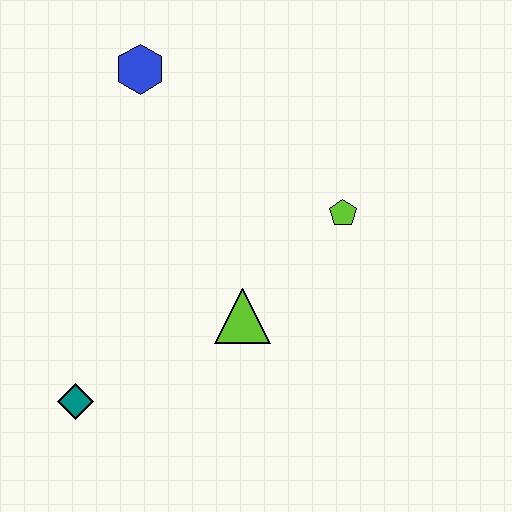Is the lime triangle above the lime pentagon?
No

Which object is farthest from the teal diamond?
The blue hexagon is farthest from the teal diamond.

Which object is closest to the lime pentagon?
The lime triangle is closest to the lime pentagon.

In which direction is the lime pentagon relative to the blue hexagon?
The lime pentagon is to the right of the blue hexagon.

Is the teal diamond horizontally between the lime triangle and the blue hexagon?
No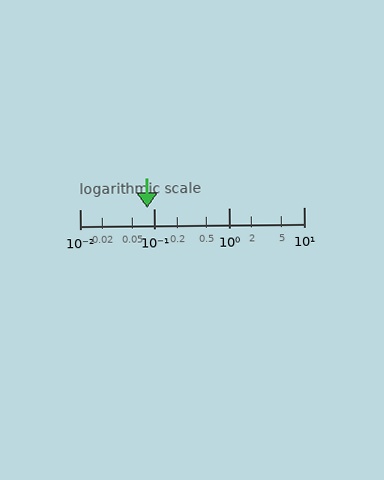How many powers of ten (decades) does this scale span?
The scale spans 3 decades, from 0.01 to 10.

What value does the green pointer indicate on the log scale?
The pointer indicates approximately 0.08.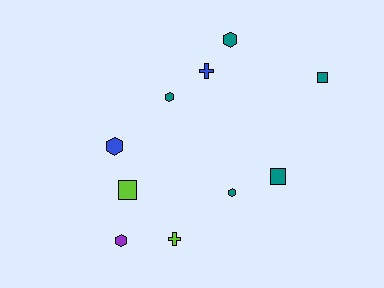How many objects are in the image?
There are 10 objects.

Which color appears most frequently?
Teal, with 5 objects.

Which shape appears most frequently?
Hexagon, with 5 objects.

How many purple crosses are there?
There are no purple crosses.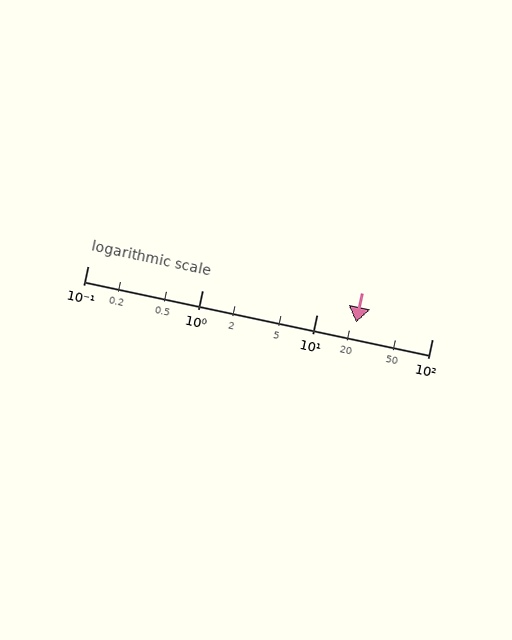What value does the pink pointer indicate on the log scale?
The pointer indicates approximately 22.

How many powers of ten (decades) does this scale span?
The scale spans 3 decades, from 0.1 to 100.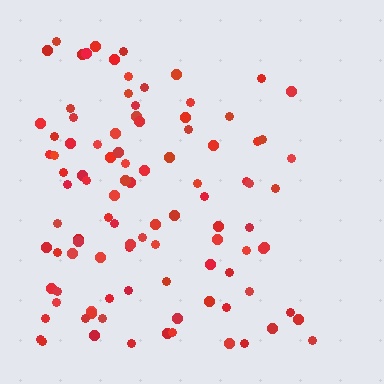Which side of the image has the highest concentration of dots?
The left.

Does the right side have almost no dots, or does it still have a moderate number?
Still a moderate number, just noticeably fewer than the left.